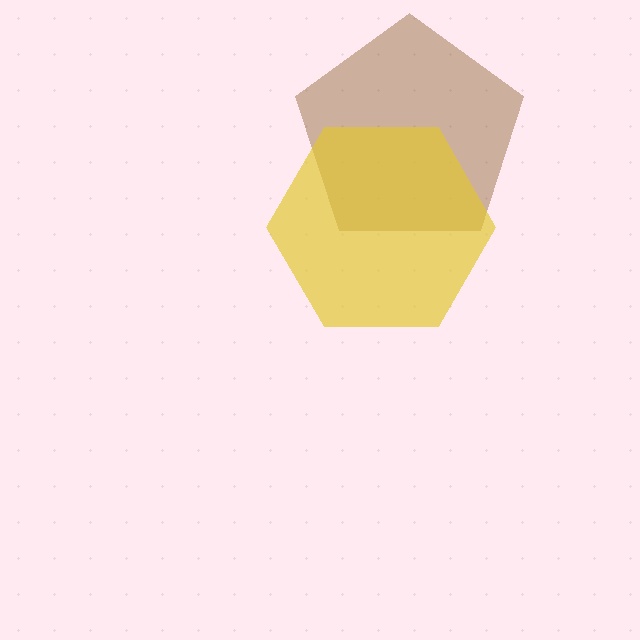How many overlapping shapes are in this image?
There are 2 overlapping shapes in the image.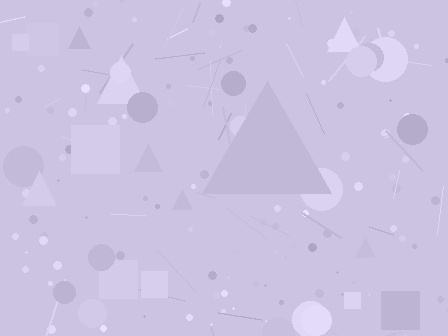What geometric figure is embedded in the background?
A triangle is embedded in the background.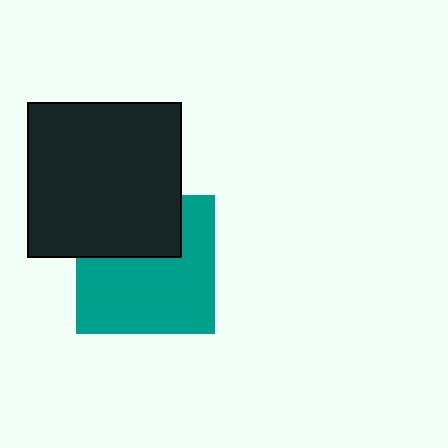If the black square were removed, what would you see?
You would see the complete teal square.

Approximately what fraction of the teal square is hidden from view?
Roughly 34% of the teal square is hidden behind the black square.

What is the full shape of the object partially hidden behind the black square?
The partially hidden object is a teal square.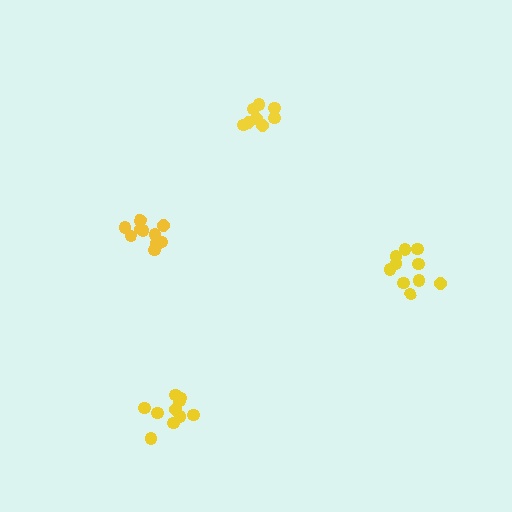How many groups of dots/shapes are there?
There are 4 groups.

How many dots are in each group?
Group 1: 10 dots, Group 2: 12 dots, Group 3: 8 dots, Group 4: 10 dots (40 total).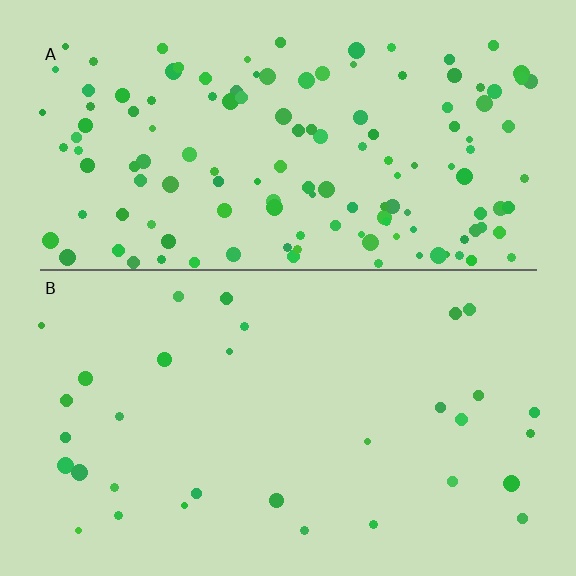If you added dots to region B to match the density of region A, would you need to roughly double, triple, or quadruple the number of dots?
Approximately quadruple.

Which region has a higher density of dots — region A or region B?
A (the top).